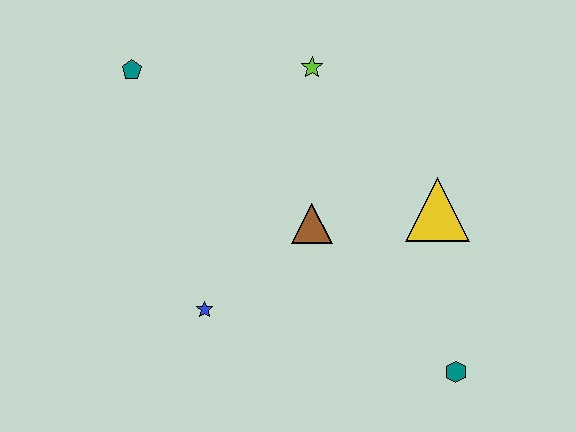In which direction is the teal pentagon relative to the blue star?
The teal pentagon is above the blue star.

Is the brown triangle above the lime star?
No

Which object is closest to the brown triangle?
The yellow triangle is closest to the brown triangle.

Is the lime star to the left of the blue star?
No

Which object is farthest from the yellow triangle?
The teal pentagon is farthest from the yellow triangle.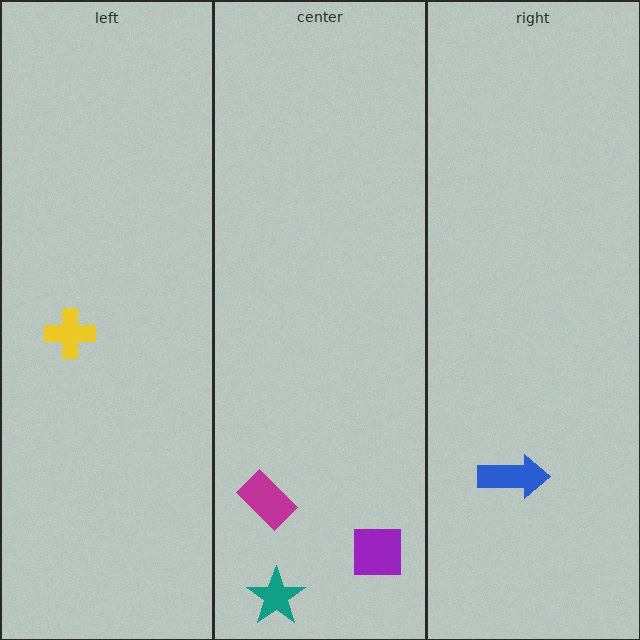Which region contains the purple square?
The center region.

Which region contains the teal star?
The center region.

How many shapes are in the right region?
1.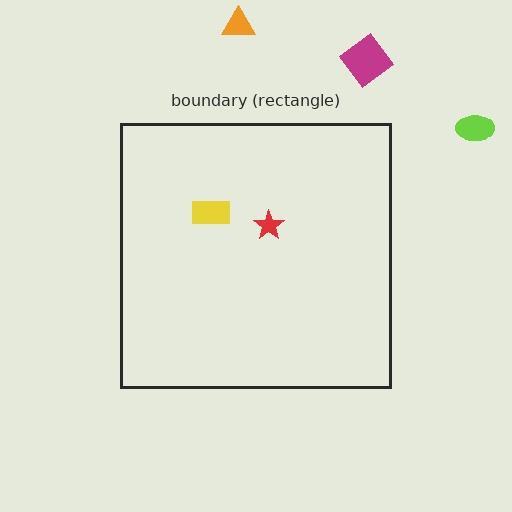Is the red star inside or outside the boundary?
Inside.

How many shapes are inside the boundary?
2 inside, 3 outside.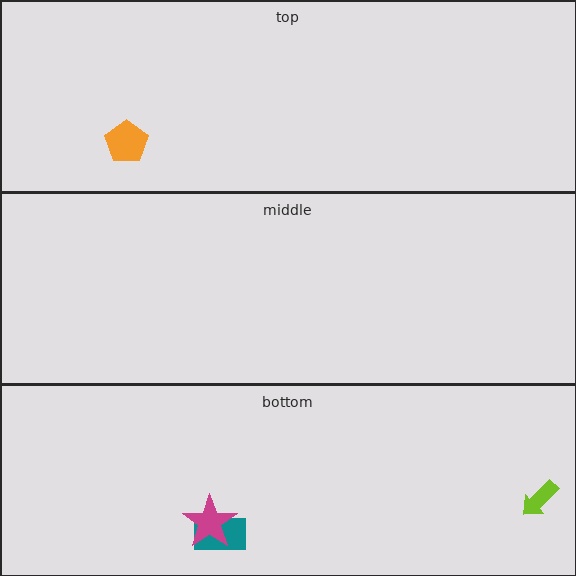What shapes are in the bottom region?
The lime arrow, the teal rectangle, the magenta star.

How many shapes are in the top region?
1.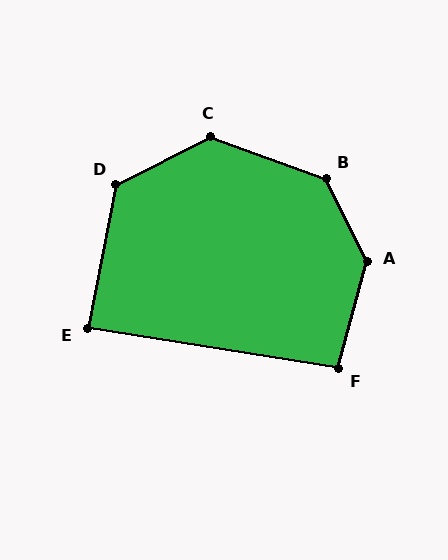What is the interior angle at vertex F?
Approximately 96 degrees (obtuse).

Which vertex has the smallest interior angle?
E, at approximately 88 degrees.